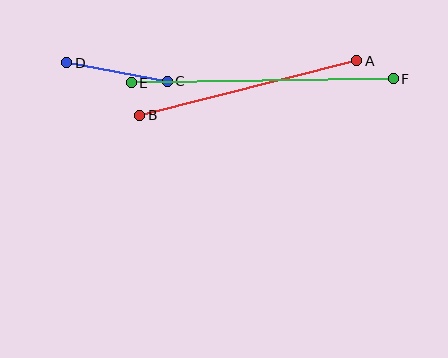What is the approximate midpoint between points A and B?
The midpoint is at approximately (248, 88) pixels.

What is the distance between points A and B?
The distance is approximately 224 pixels.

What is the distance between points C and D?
The distance is approximately 102 pixels.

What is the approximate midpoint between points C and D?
The midpoint is at approximately (117, 72) pixels.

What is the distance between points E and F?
The distance is approximately 262 pixels.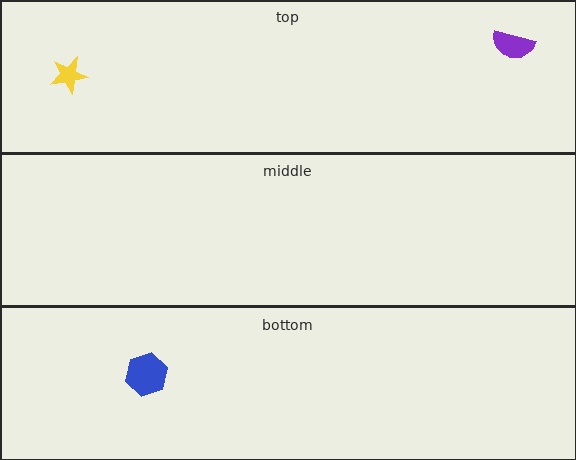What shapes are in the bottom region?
The blue hexagon.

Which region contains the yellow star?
The top region.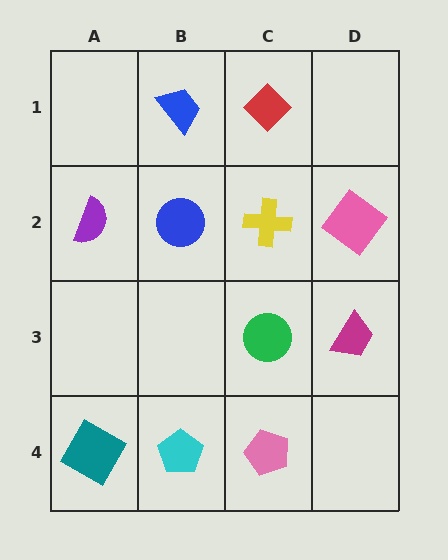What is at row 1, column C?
A red diamond.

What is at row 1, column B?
A blue trapezoid.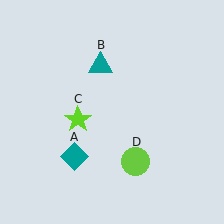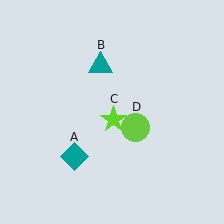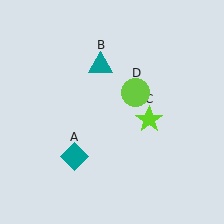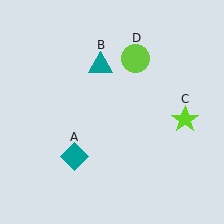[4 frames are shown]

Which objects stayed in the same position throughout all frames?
Teal diamond (object A) and teal triangle (object B) remained stationary.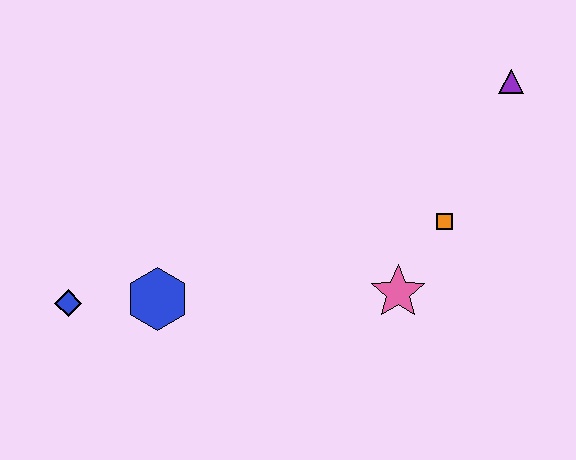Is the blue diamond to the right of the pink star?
No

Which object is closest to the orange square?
The pink star is closest to the orange square.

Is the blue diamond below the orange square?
Yes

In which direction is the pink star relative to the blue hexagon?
The pink star is to the right of the blue hexagon.